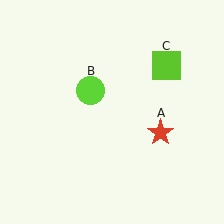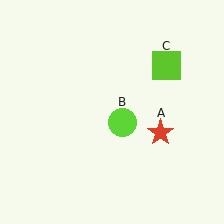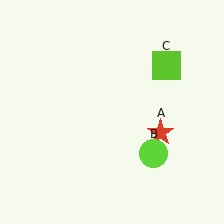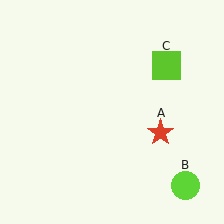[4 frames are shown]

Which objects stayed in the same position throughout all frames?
Red star (object A) and lime square (object C) remained stationary.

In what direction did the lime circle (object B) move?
The lime circle (object B) moved down and to the right.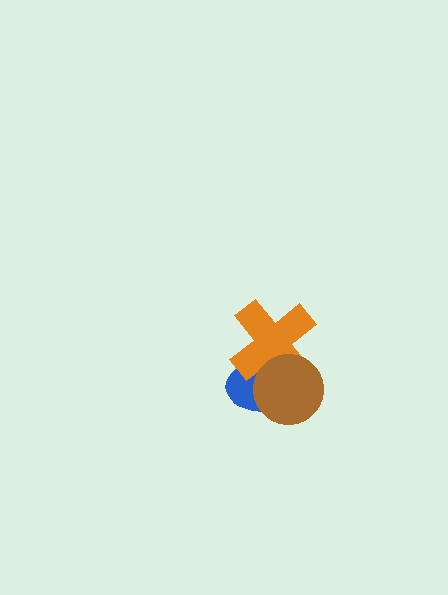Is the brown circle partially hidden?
No, no other shape covers it.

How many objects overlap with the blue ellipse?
2 objects overlap with the blue ellipse.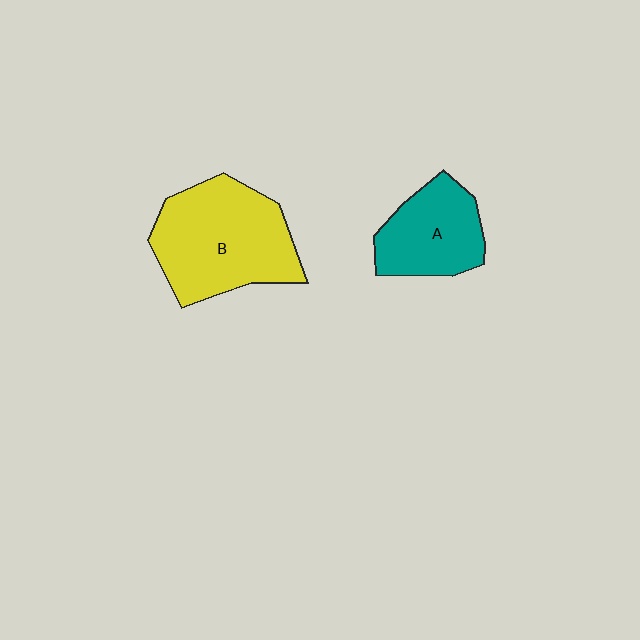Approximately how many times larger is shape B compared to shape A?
Approximately 1.6 times.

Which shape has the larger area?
Shape B (yellow).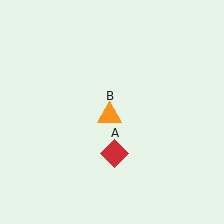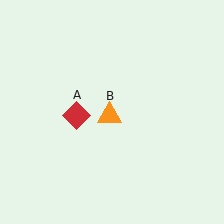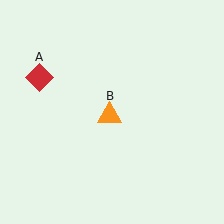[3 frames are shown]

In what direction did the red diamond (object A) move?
The red diamond (object A) moved up and to the left.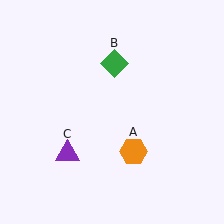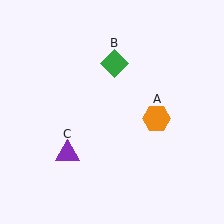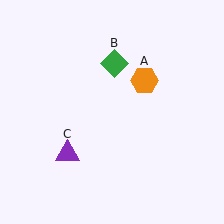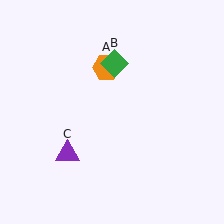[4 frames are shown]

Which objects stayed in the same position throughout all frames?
Green diamond (object B) and purple triangle (object C) remained stationary.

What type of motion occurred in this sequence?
The orange hexagon (object A) rotated counterclockwise around the center of the scene.